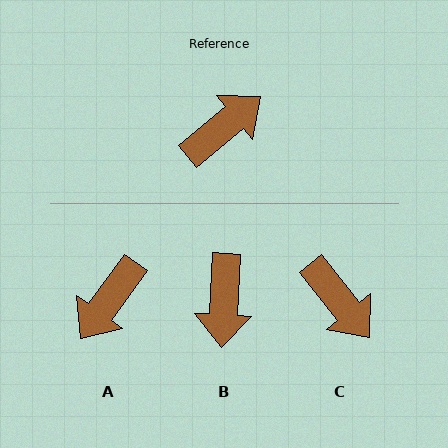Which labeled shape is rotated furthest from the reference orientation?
A, about 166 degrees away.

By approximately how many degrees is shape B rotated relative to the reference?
Approximately 133 degrees clockwise.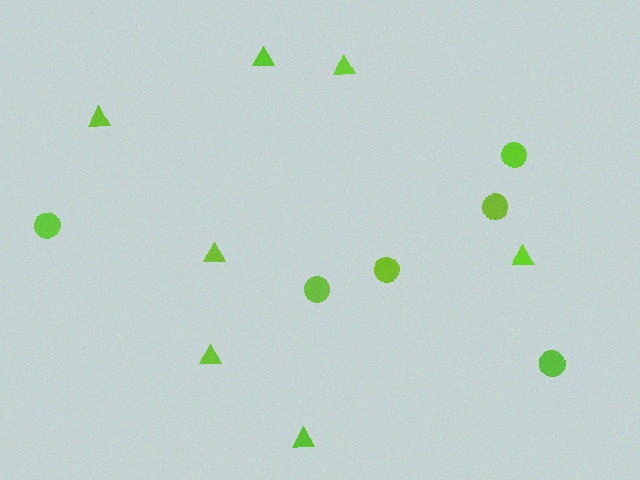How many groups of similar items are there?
There are 2 groups: one group of circles (6) and one group of triangles (7).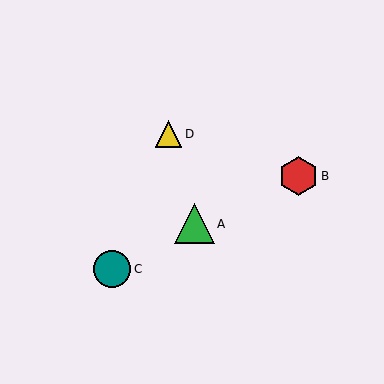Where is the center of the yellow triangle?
The center of the yellow triangle is at (169, 134).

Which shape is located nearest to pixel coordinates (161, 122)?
The yellow triangle (labeled D) at (169, 134) is nearest to that location.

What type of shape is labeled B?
Shape B is a red hexagon.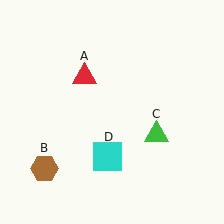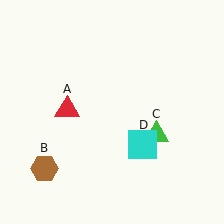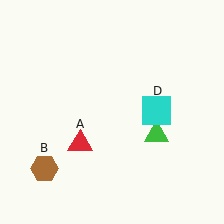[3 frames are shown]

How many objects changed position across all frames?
2 objects changed position: red triangle (object A), cyan square (object D).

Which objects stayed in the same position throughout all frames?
Brown hexagon (object B) and green triangle (object C) remained stationary.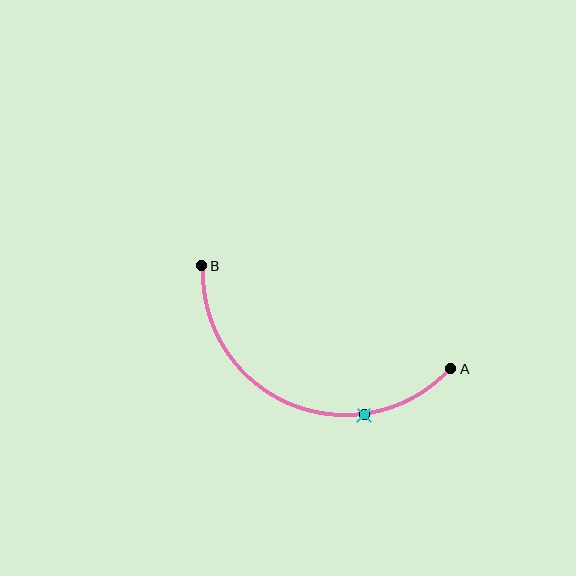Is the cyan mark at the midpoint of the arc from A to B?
No. The cyan mark lies on the arc but is closer to endpoint A. The arc midpoint would be at the point on the curve equidistant along the arc from both A and B.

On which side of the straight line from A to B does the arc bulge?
The arc bulges below the straight line connecting A and B.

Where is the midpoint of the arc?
The arc midpoint is the point on the curve farthest from the straight line joining A and B. It sits below that line.